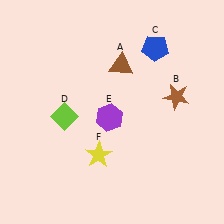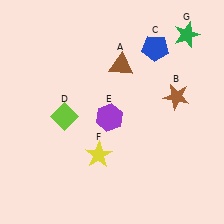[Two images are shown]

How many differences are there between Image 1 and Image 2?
There is 1 difference between the two images.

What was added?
A green star (G) was added in Image 2.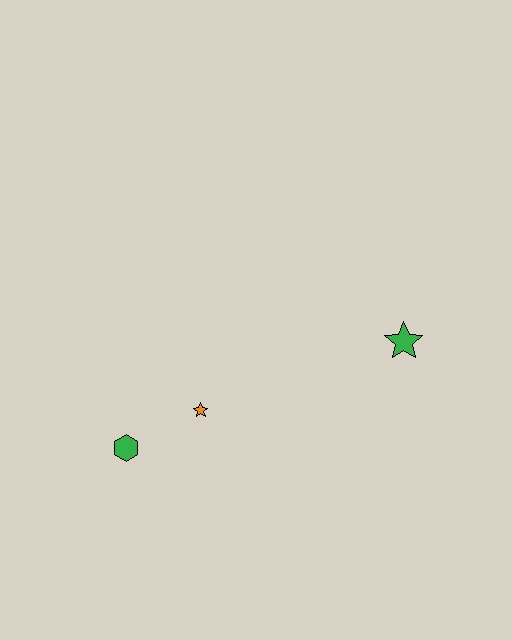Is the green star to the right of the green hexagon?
Yes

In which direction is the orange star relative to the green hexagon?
The orange star is to the right of the green hexagon.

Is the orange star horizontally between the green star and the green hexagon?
Yes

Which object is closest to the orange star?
The green hexagon is closest to the orange star.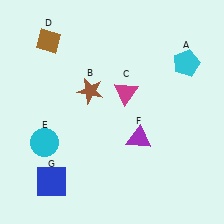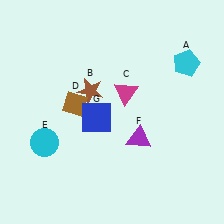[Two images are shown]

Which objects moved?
The objects that moved are: the brown diamond (D), the blue square (G).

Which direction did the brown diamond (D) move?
The brown diamond (D) moved down.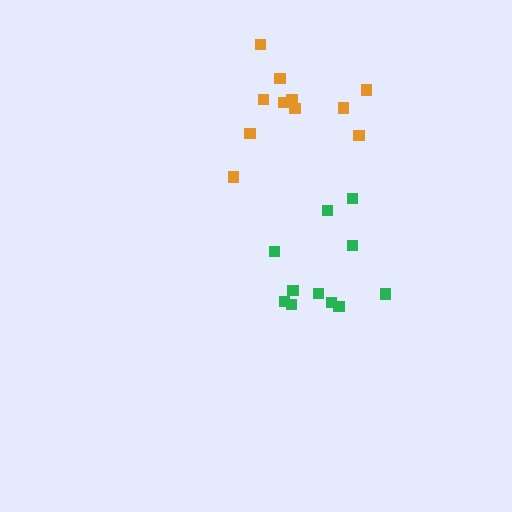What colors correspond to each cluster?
The clusters are colored: green, orange.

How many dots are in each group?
Group 1: 11 dots, Group 2: 11 dots (22 total).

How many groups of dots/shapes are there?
There are 2 groups.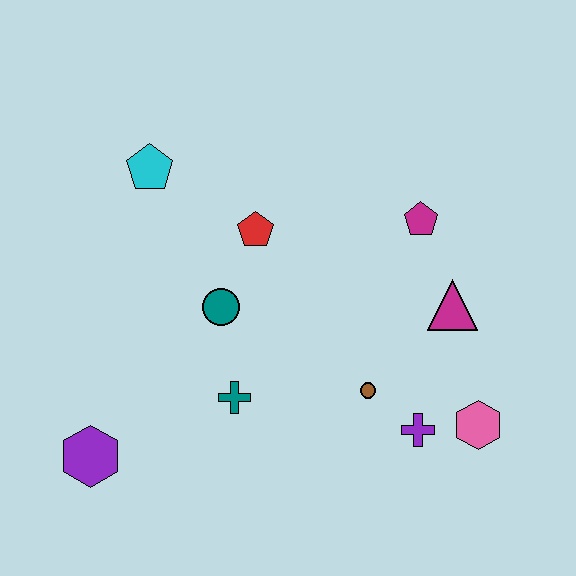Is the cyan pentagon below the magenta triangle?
No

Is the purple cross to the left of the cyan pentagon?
No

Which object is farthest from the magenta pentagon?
The purple hexagon is farthest from the magenta pentagon.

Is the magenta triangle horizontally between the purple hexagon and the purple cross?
No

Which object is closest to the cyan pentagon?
The red pentagon is closest to the cyan pentagon.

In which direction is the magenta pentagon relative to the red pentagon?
The magenta pentagon is to the right of the red pentagon.